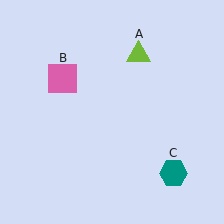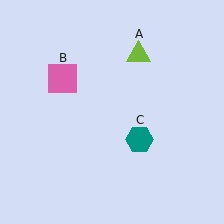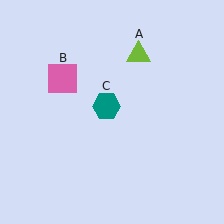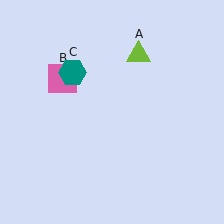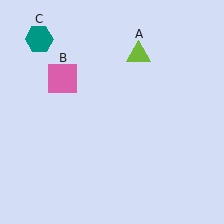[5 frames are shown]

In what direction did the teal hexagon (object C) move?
The teal hexagon (object C) moved up and to the left.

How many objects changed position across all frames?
1 object changed position: teal hexagon (object C).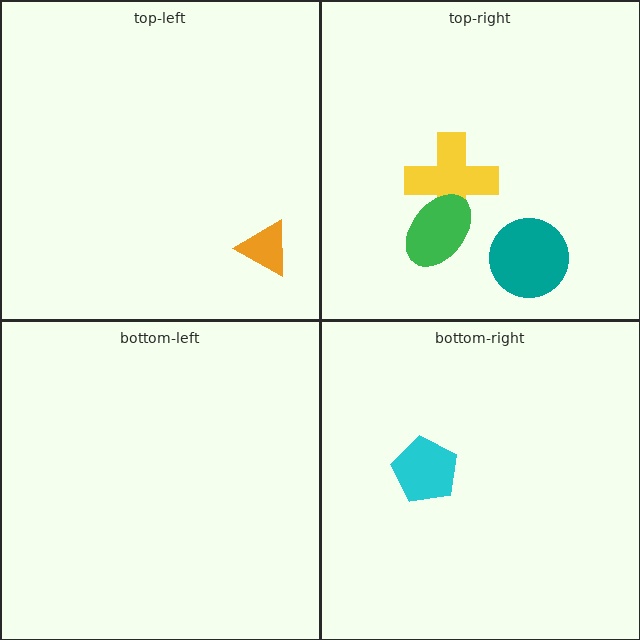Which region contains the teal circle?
The top-right region.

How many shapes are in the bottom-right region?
1.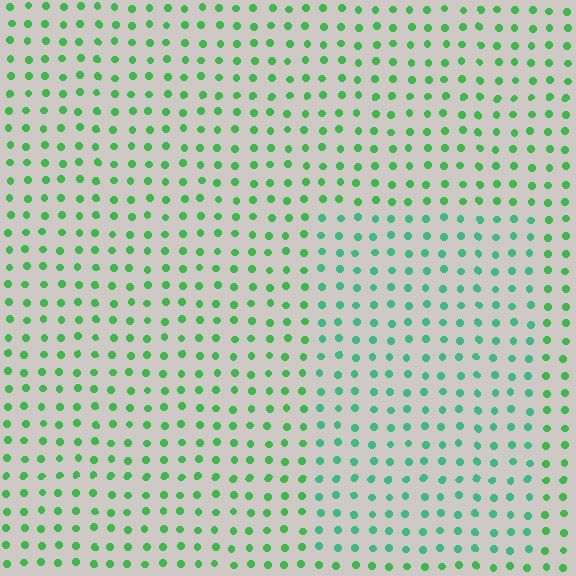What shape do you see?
I see a rectangle.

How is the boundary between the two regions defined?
The boundary is defined purely by a slight shift in hue (about 28 degrees). Spacing, size, and orientation are identical on both sides.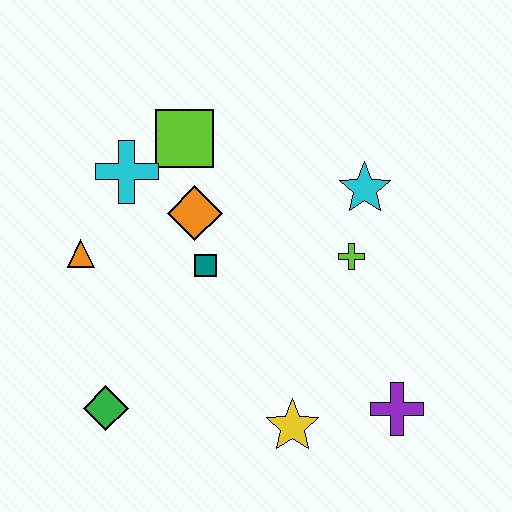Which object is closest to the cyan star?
The lime cross is closest to the cyan star.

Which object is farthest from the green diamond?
The cyan star is farthest from the green diamond.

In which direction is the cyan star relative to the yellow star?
The cyan star is above the yellow star.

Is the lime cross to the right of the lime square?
Yes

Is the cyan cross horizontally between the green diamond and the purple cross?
Yes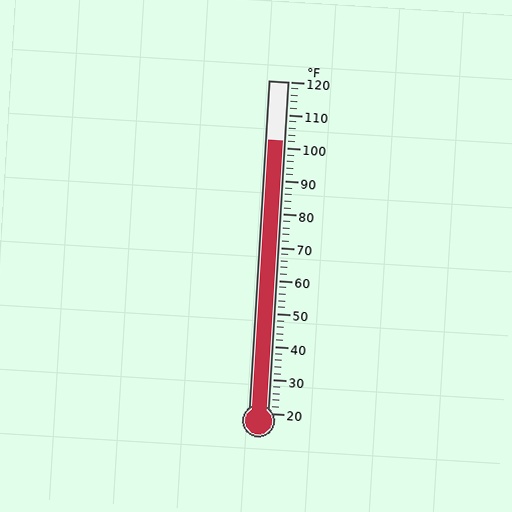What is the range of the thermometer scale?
The thermometer scale ranges from 20°F to 120°F.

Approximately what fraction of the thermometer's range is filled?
The thermometer is filled to approximately 80% of its range.